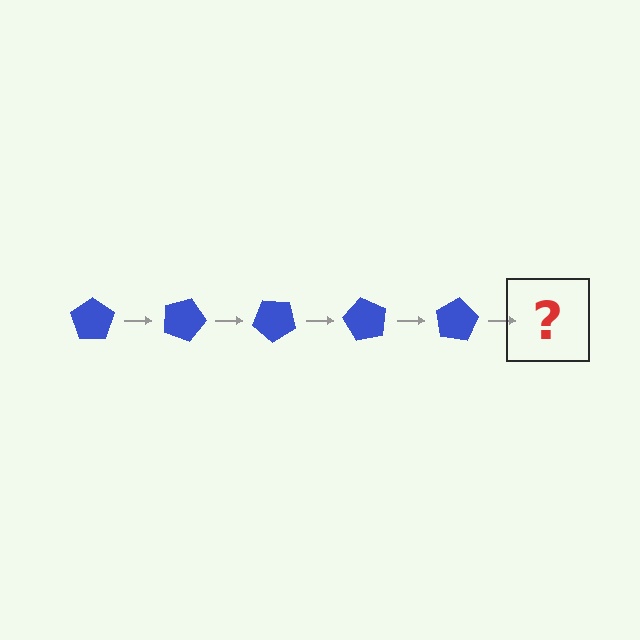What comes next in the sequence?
The next element should be a blue pentagon rotated 100 degrees.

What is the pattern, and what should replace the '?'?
The pattern is that the pentagon rotates 20 degrees each step. The '?' should be a blue pentagon rotated 100 degrees.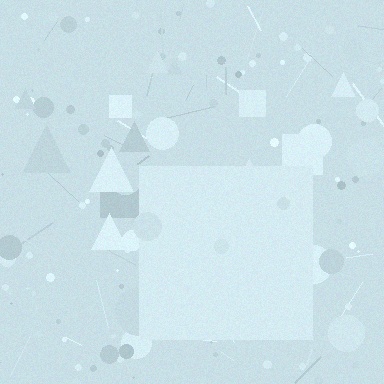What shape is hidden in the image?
A square is hidden in the image.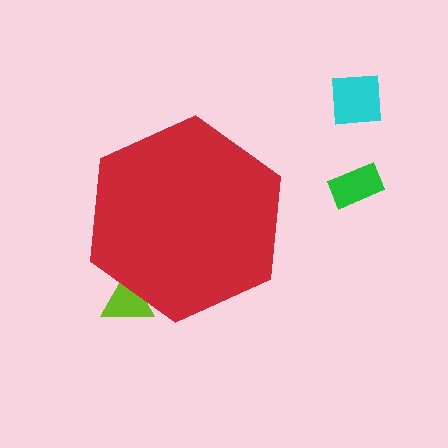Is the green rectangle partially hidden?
No, the green rectangle is fully visible.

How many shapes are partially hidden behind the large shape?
1 shape is partially hidden.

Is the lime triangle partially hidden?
Yes, the lime triangle is partially hidden behind the red hexagon.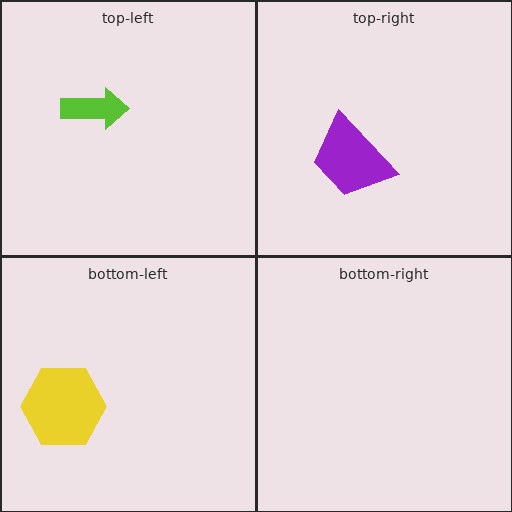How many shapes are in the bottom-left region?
1.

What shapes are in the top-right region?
The purple trapezoid.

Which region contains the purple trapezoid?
The top-right region.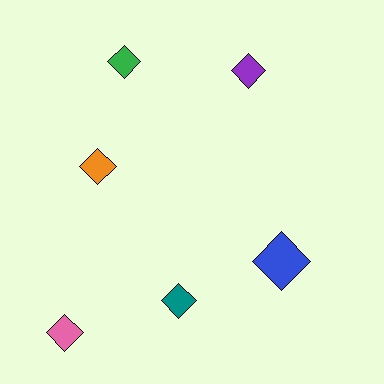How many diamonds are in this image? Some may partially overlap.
There are 6 diamonds.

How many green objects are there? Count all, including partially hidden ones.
There is 1 green object.